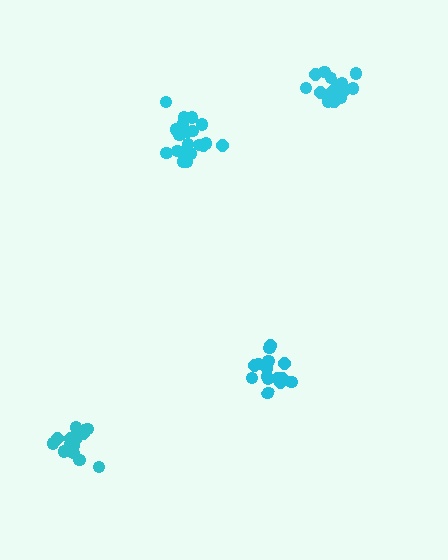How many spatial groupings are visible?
There are 4 spatial groupings.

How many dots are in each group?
Group 1: 15 dots, Group 2: 18 dots, Group 3: 20 dots, Group 4: 14 dots (67 total).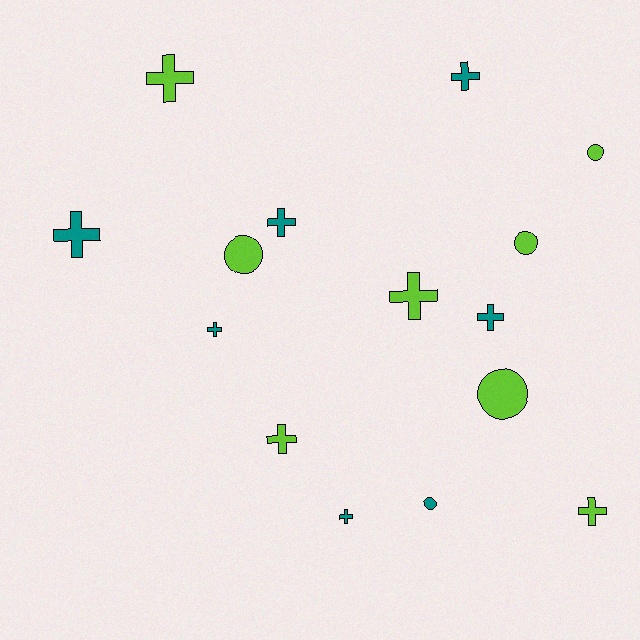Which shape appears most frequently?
Cross, with 10 objects.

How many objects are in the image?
There are 15 objects.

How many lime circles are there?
There are 4 lime circles.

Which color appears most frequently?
Lime, with 8 objects.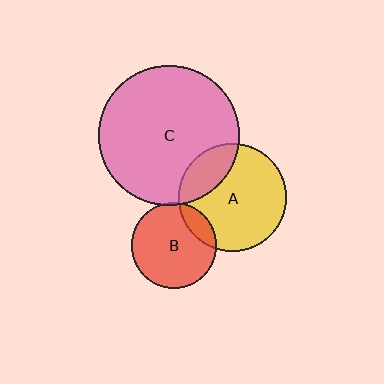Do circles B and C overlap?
Yes.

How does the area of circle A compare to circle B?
Approximately 1.6 times.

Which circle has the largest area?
Circle C (pink).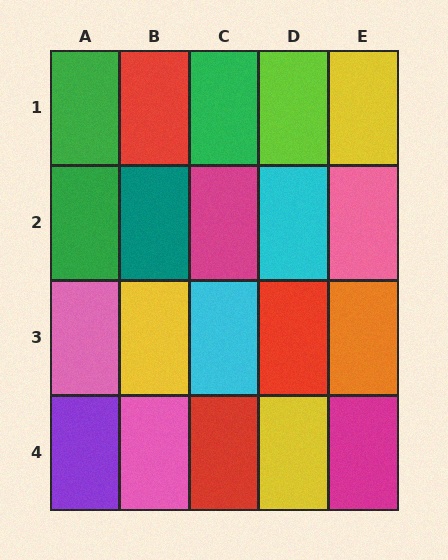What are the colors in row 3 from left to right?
Pink, yellow, cyan, red, orange.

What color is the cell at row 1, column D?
Lime.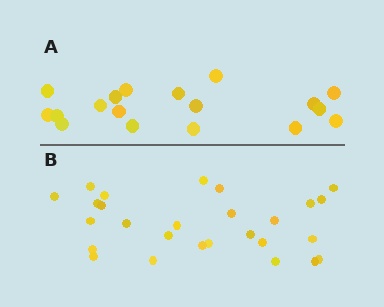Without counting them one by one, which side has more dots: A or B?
Region B (the bottom region) has more dots.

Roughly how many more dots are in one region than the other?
Region B has roughly 8 or so more dots than region A.